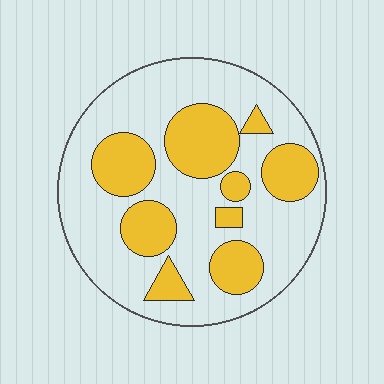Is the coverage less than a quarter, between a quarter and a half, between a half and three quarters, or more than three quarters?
Between a quarter and a half.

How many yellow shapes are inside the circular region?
9.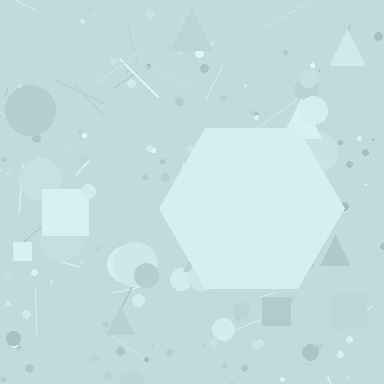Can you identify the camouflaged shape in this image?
The camouflaged shape is a hexagon.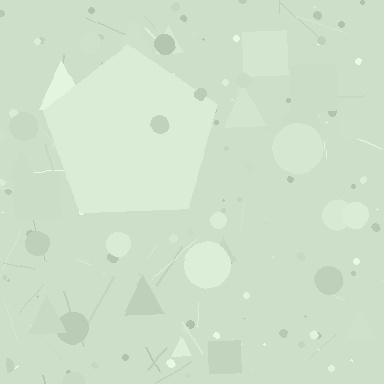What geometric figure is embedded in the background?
A pentagon is embedded in the background.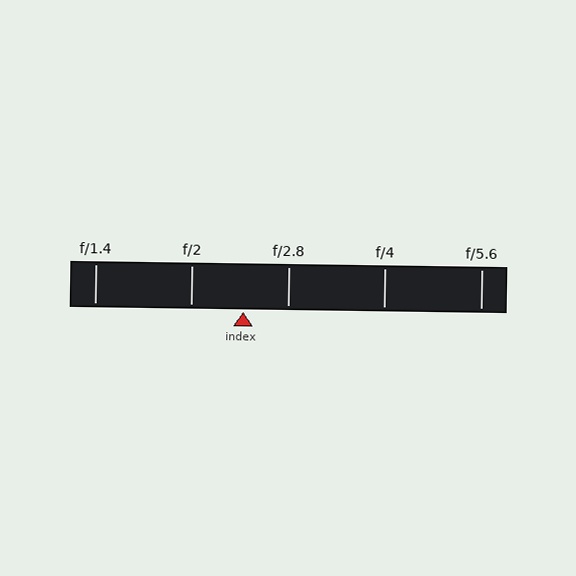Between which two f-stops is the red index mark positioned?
The index mark is between f/2 and f/2.8.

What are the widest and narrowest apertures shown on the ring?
The widest aperture shown is f/1.4 and the narrowest is f/5.6.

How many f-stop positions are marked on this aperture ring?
There are 5 f-stop positions marked.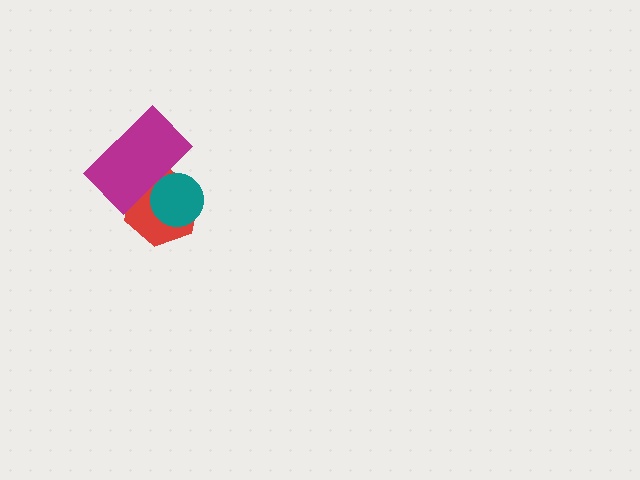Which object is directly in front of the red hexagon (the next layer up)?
The teal circle is directly in front of the red hexagon.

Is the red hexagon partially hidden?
Yes, it is partially covered by another shape.